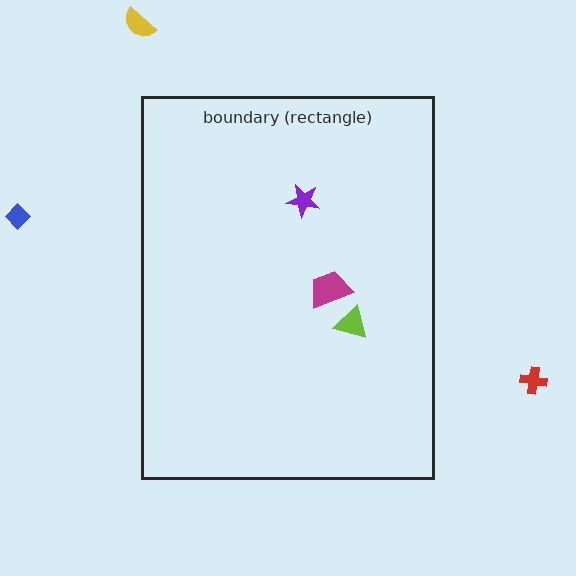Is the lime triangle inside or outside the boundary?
Inside.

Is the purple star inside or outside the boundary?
Inside.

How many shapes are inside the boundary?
3 inside, 3 outside.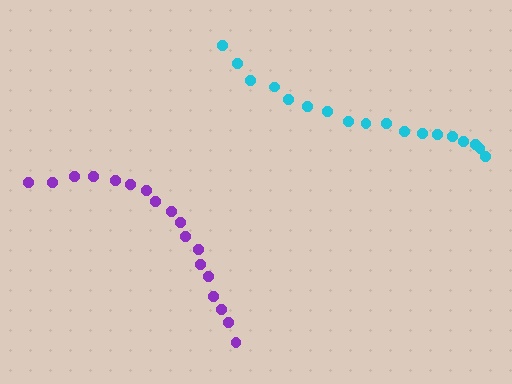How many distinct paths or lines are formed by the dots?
There are 2 distinct paths.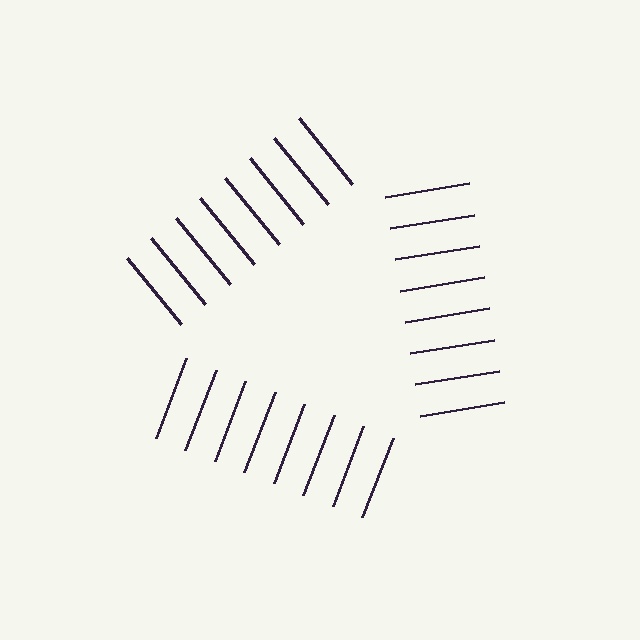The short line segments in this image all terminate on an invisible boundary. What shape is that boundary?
An illusory triangle — the line segments terminate on its edges but no continuous stroke is drawn.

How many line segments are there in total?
24 — 8 along each of the 3 edges.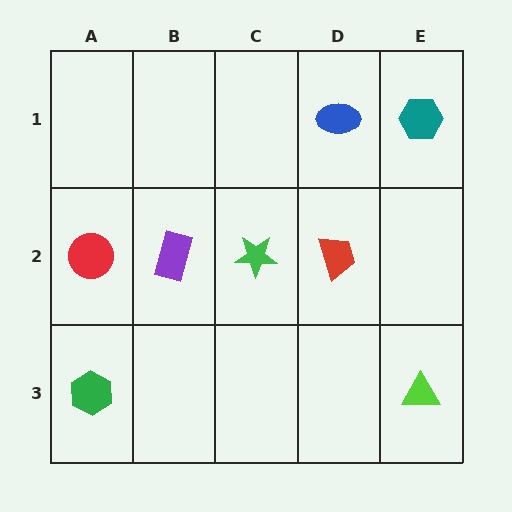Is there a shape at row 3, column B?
No, that cell is empty.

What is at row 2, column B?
A purple rectangle.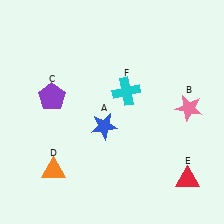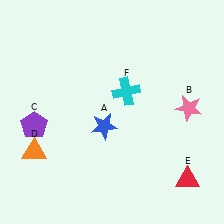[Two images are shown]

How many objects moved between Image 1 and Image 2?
2 objects moved between the two images.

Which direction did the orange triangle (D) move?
The orange triangle (D) moved left.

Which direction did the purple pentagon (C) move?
The purple pentagon (C) moved down.